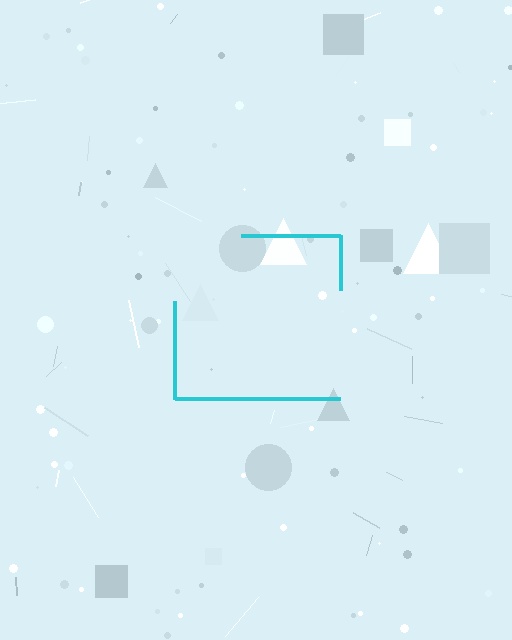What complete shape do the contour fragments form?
The contour fragments form a square.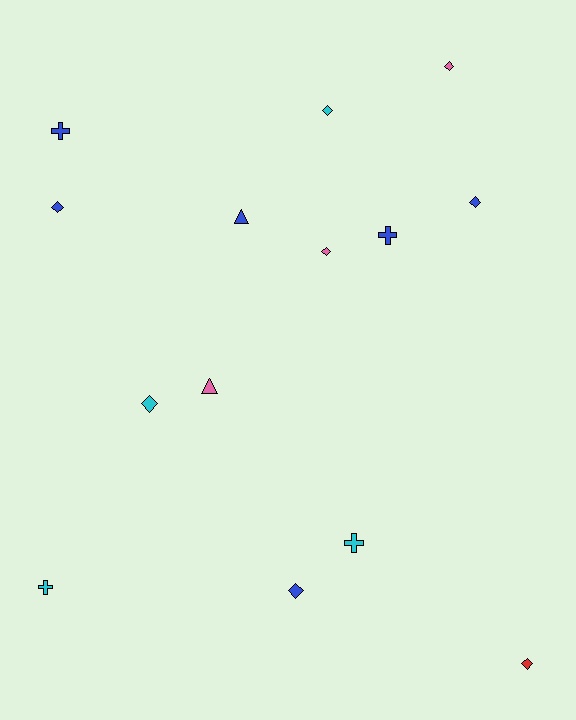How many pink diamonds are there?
There are 2 pink diamonds.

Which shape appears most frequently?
Diamond, with 8 objects.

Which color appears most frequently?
Blue, with 6 objects.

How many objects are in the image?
There are 14 objects.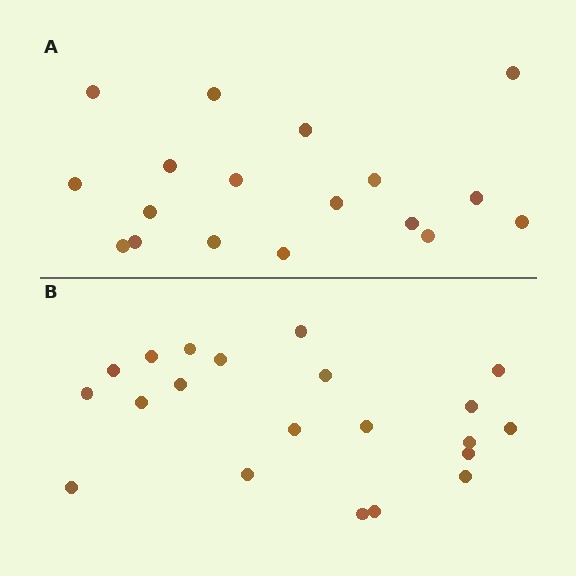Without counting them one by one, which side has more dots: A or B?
Region B (the bottom region) has more dots.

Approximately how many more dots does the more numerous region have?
Region B has just a few more — roughly 2 or 3 more dots than region A.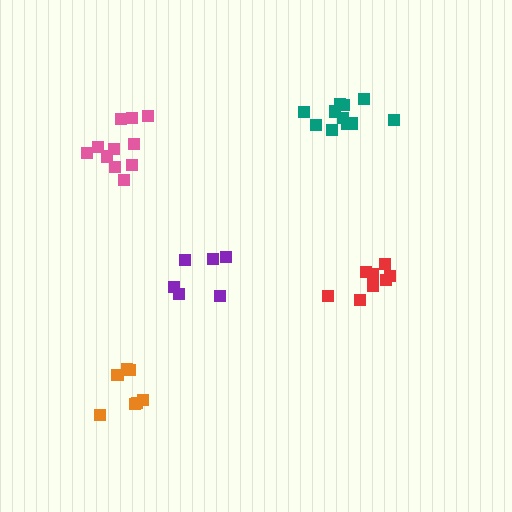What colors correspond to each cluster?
The clusters are colored: orange, pink, purple, teal, red.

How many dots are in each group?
Group 1: 7 dots, Group 2: 11 dots, Group 3: 6 dots, Group 4: 11 dots, Group 5: 8 dots (43 total).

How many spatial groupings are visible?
There are 5 spatial groupings.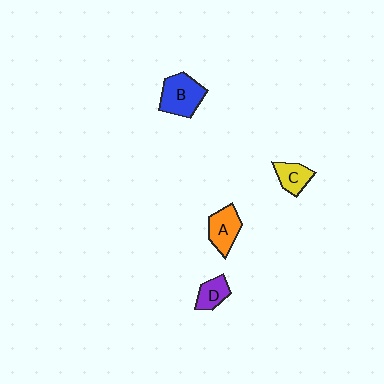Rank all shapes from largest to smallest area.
From largest to smallest: B (blue), A (orange), C (yellow), D (purple).